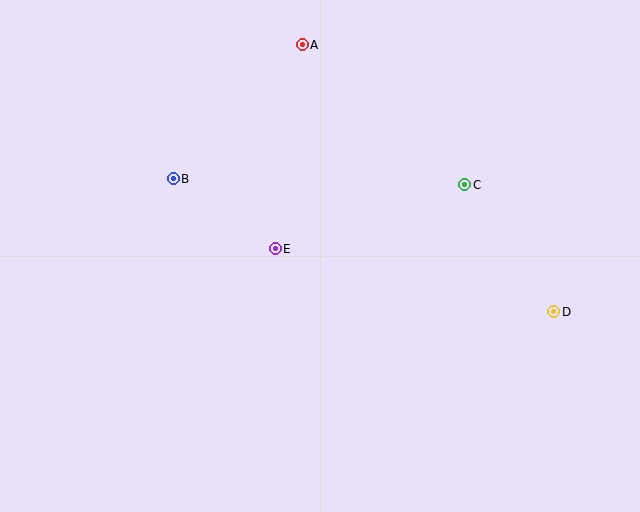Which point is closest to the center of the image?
Point E at (275, 249) is closest to the center.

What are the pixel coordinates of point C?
Point C is at (465, 185).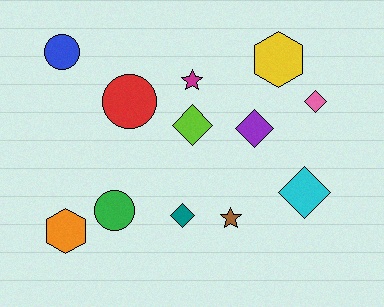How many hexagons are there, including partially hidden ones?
There are 2 hexagons.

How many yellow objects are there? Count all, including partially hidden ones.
There is 1 yellow object.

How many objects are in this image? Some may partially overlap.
There are 12 objects.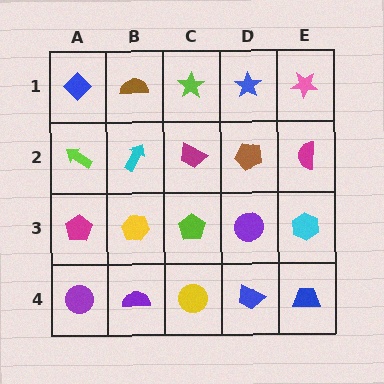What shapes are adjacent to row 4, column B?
A yellow hexagon (row 3, column B), a purple circle (row 4, column A), a yellow circle (row 4, column C).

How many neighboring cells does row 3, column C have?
4.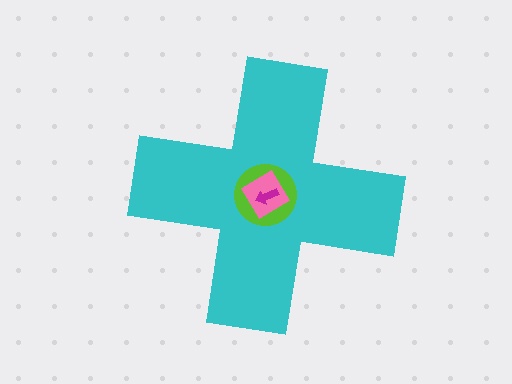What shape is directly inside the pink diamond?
The magenta arrow.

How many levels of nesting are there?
4.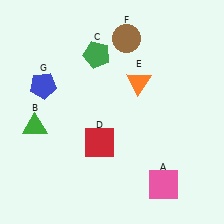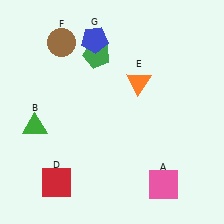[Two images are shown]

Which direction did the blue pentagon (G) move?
The blue pentagon (G) moved right.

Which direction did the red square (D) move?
The red square (D) moved left.